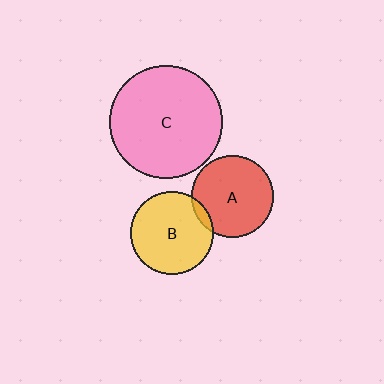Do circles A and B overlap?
Yes.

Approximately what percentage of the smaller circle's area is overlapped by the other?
Approximately 5%.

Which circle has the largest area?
Circle C (pink).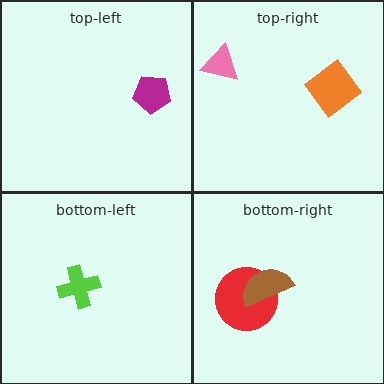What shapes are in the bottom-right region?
The red circle, the brown semicircle.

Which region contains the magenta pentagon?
The top-left region.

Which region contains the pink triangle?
The top-right region.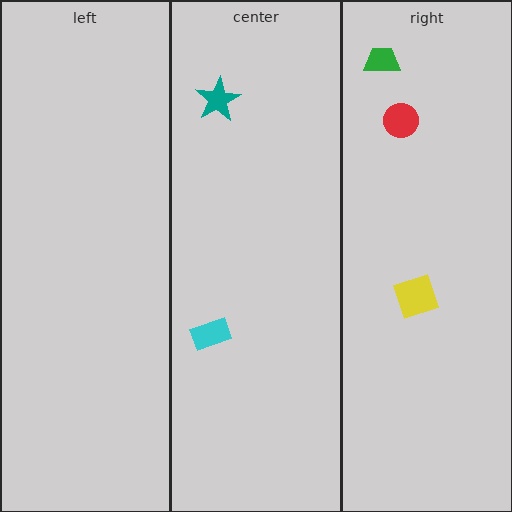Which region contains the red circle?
The right region.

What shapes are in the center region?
The teal star, the cyan rectangle.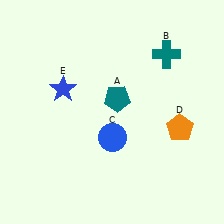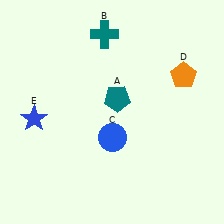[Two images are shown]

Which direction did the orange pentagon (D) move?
The orange pentagon (D) moved up.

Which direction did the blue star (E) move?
The blue star (E) moved down.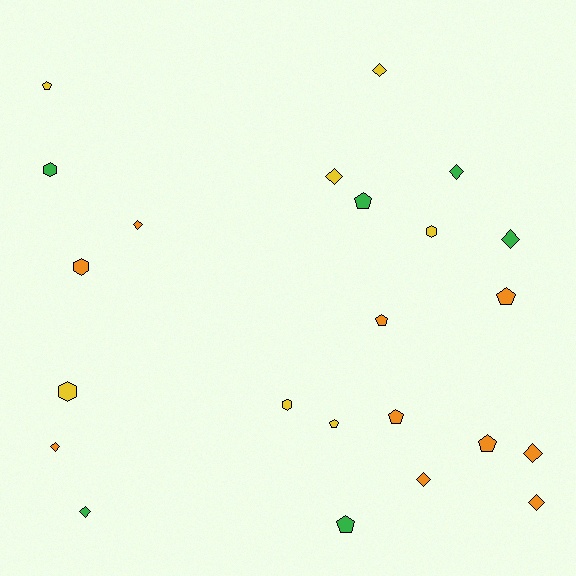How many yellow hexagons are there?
There are 3 yellow hexagons.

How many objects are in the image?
There are 23 objects.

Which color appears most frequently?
Orange, with 10 objects.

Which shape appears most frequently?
Diamond, with 10 objects.